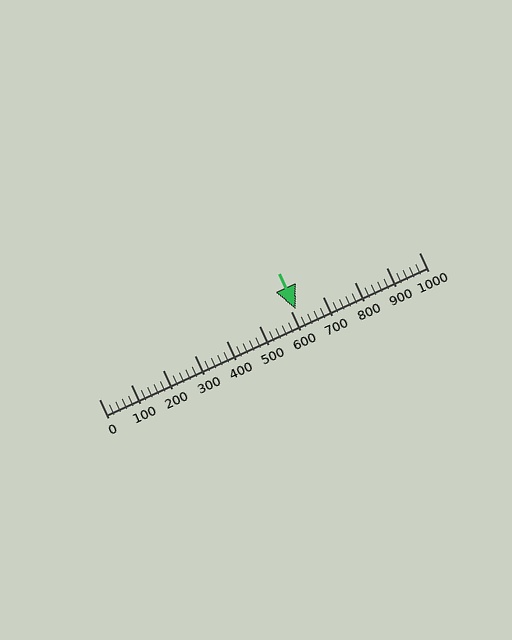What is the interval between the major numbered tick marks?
The major tick marks are spaced 100 units apart.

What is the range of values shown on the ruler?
The ruler shows values from 0 to 1000.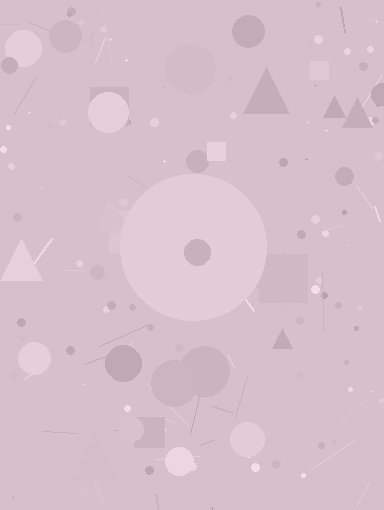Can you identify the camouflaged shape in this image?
The camouflaged shape is a circle.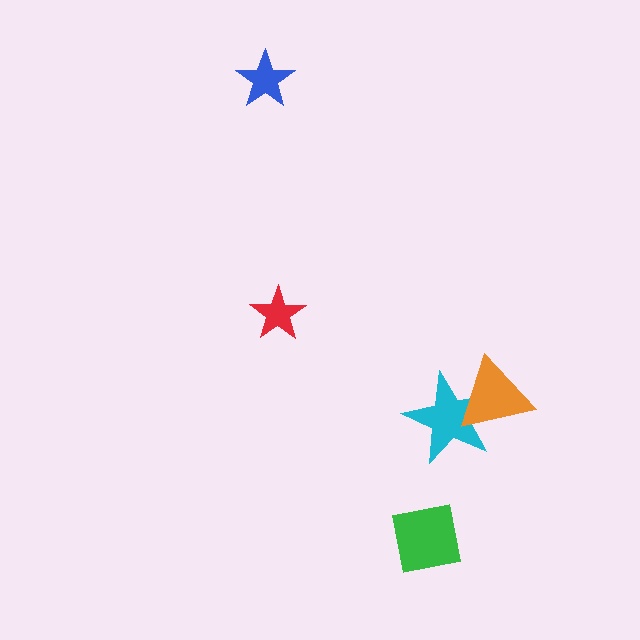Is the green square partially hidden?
No, no other shape covers it.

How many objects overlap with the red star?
0 objects overlap with the red star.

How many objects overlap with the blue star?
0 objects overlap with the blue star.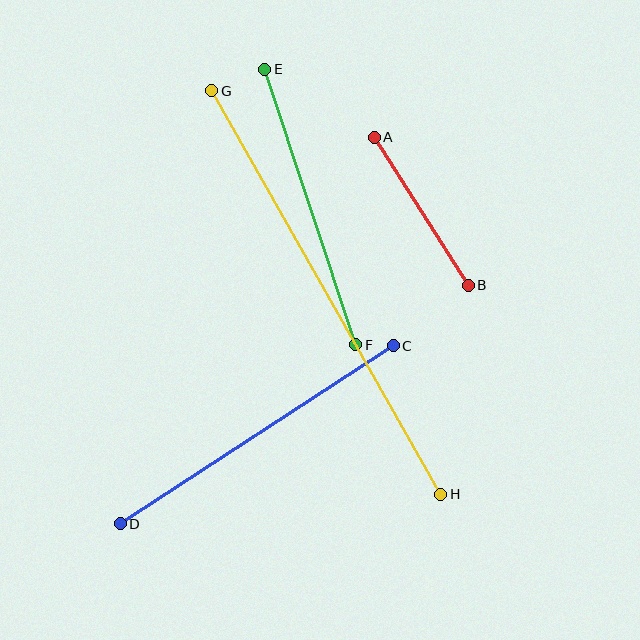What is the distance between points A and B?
The distance is approximately 175 pixels.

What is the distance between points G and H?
The distance is approximately 464 pixels.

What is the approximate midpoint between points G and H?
The midpoint is at approximately (326, 293) pixels.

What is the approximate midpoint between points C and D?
The midpoint is at approximately (257, 435) pixels.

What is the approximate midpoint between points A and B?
The midpoint is at approximately (421, 211) pixels.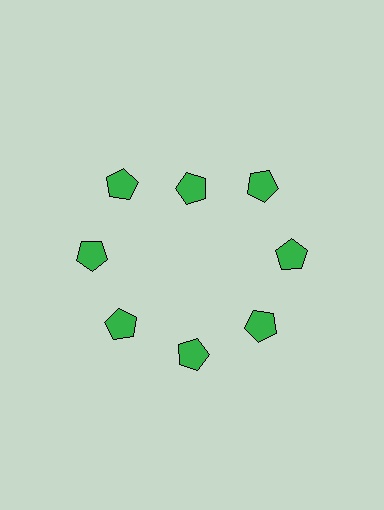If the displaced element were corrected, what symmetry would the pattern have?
It would have 8-fold rotational symmetry — the pattern would map onto itself every 45 degrees.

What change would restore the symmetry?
The symmetry would be restored by moving it outward, back onto the ring so that all 8 pentagons sit at equal angles and equal distance from the center.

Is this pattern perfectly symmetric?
No. The 8 green pentagons are arranged in a ring, but one element near the 12 o'clock position is pulled inward toward the center, breaking the 8-fold rotational symmetry.